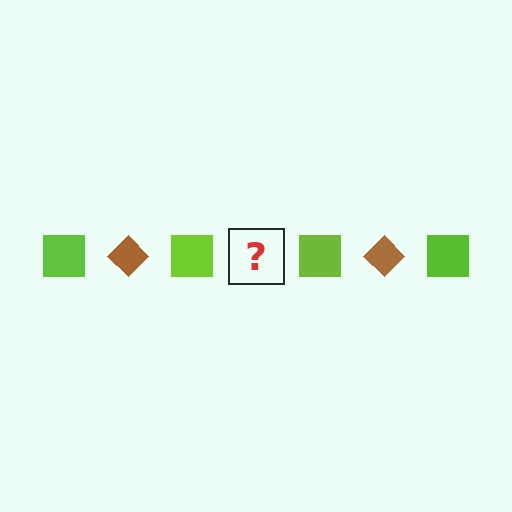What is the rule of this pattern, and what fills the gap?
The rule is that the pattern alternates between lime square and brown diamond. The gap should be filled with a brown diamond.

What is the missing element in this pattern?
The missing element is a brown diamond.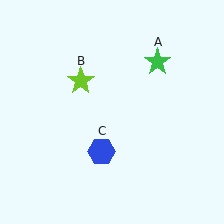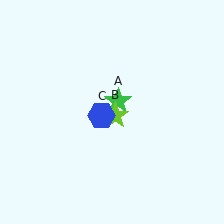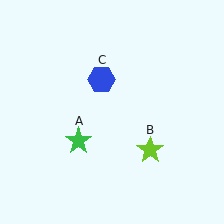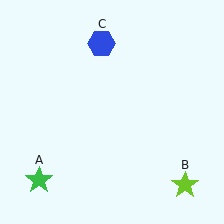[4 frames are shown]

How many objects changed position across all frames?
3 objects changed position: green star (object A), lime star (object B), blue hexagon (object C).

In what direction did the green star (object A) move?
The green star (object A) moved down and to the left.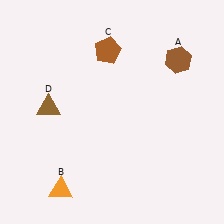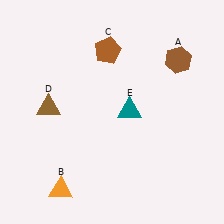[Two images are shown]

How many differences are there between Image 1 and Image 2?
There is 1 difference between the two images.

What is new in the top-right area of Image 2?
A teal triangle (E) was added in the top-right area of Image 2.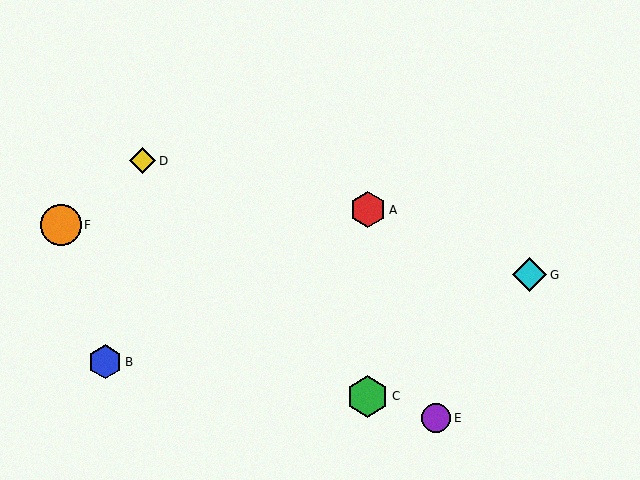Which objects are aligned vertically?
Objects A, C are aligned vertically.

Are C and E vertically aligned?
No, C is at x≈368 and E is at x≈436.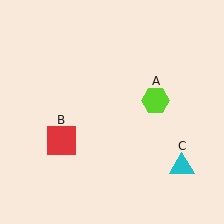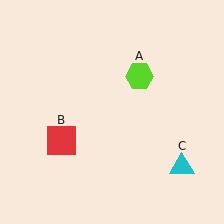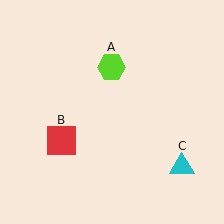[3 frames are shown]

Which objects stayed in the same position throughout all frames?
Red square (object B) and cyan triangle (object C) remained stationary.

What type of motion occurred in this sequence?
The lime hexagon (object A) rotated counterclockwise around the center of the scene.